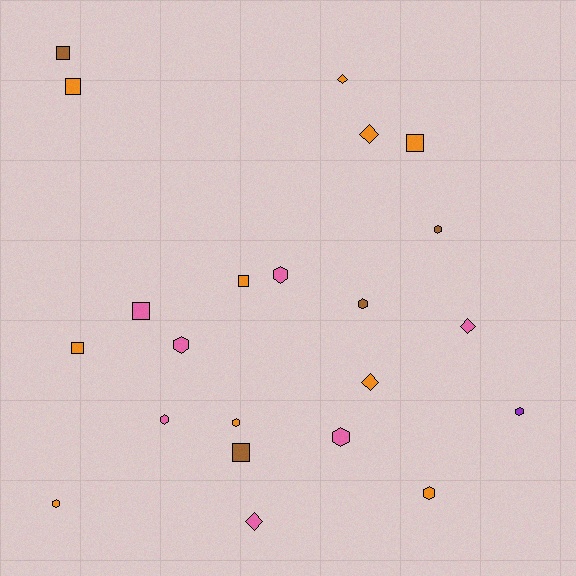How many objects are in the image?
There are 22 objects.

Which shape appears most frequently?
Hexagon, with 10 objects.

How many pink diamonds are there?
There are 2 pink diamonds.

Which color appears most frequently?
Orange, with 10 objects.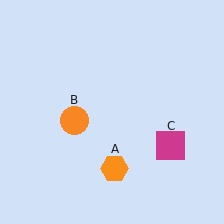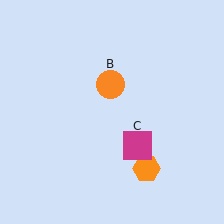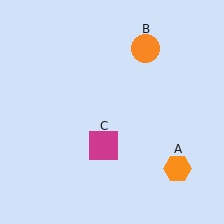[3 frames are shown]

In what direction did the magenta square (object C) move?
The magenta square (object C) moved left.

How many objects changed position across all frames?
3 objects changed position: orange hexagon (object A), orange circle (object B), magenta square (object C).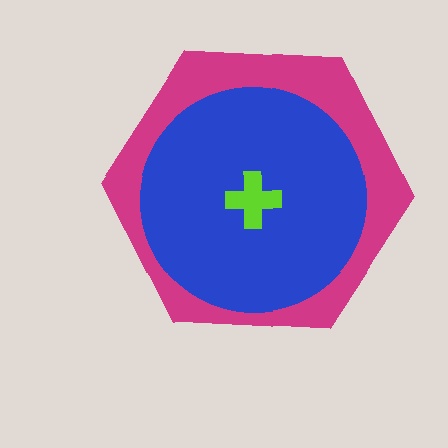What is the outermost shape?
The magenta hexagon.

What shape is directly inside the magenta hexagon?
The blue circle.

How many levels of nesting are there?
3.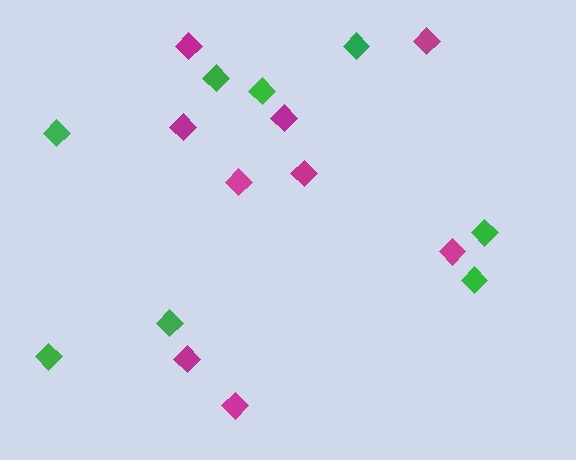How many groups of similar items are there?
There are 2 groups: one group of magenta diamonds (9) and one group of green diamonds (8).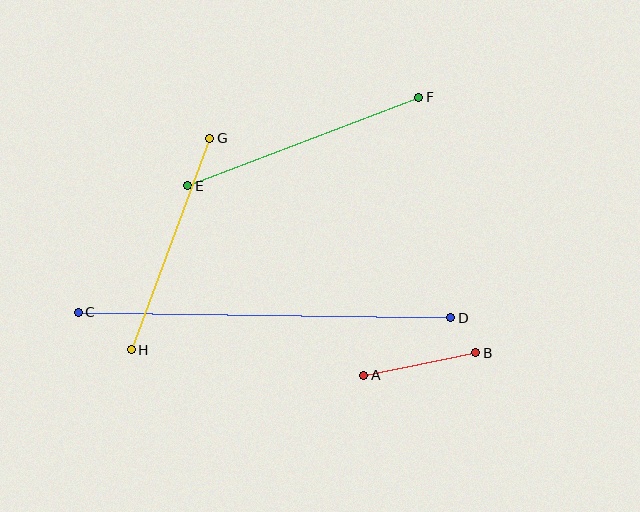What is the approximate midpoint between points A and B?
The midpoint is at approximately (420, 364) pixels.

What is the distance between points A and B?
The distance is approximately 114 pixels.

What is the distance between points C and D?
The distance is approximately 373 pixels.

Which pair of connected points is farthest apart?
Points C and D are farthest apart.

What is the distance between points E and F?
The distance is approximately 248 pixels.